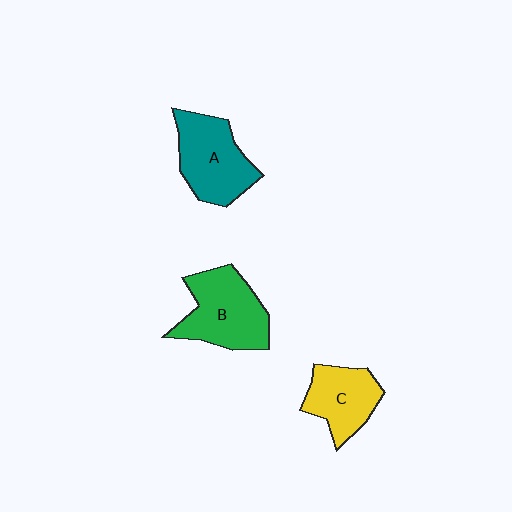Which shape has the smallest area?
Shape C (yellow).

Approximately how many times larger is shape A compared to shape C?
Approximately 1.3 times.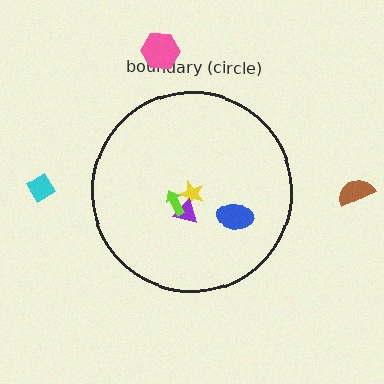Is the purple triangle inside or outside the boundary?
Inside.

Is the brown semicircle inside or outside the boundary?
Outside.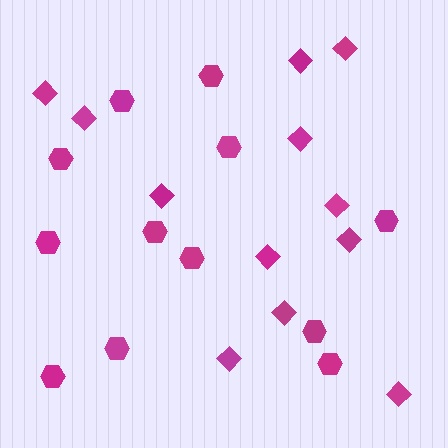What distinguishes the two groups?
There are 2 groups: one group of hexagons (12) and one group of diamonds (12).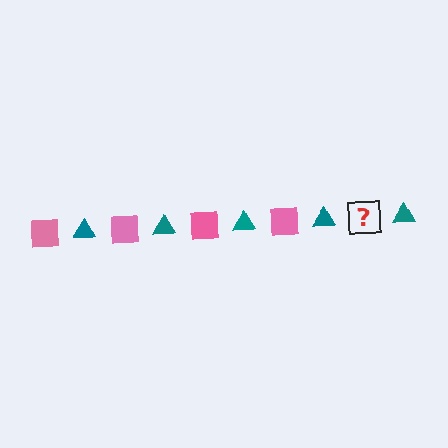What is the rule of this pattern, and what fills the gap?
The rule is that the pattern alternates between pink square and teal triangle. The gap should be filled with a pink square.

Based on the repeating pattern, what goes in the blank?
The blank should be a pink square.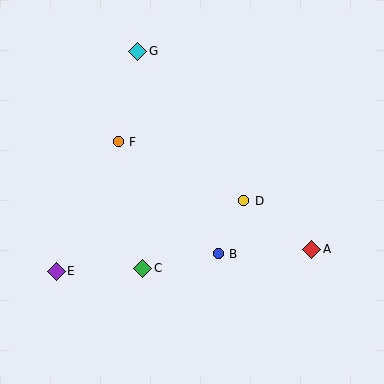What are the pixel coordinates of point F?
Point F is at (118, 142).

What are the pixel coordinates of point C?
Point C is at (143, 268).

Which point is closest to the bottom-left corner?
Point E is closest to the bottom-left corner.